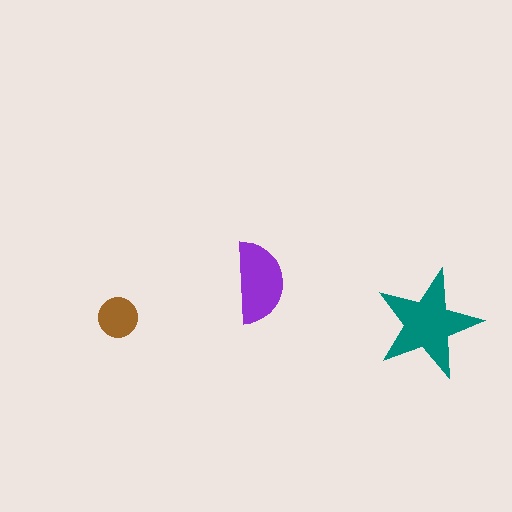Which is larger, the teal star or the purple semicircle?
The teal star.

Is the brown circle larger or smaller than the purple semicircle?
Smaller.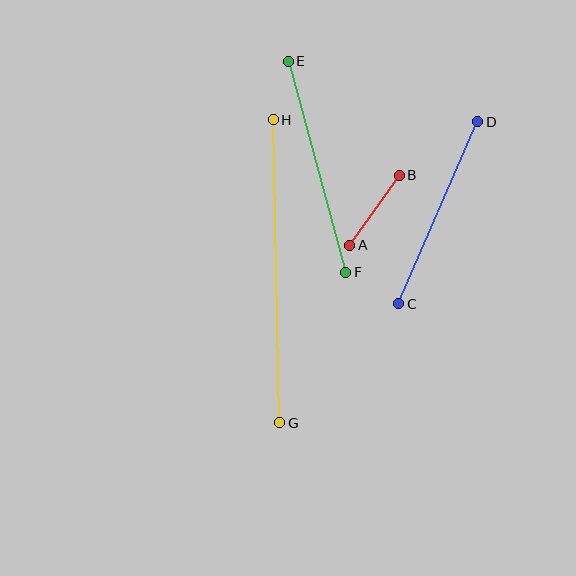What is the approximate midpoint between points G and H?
The midpoint is at approximately (277, 271) pixels.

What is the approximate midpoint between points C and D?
The midpoint is at approximately (438, 213) pixels.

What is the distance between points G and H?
The distance is approximately 303 pixels.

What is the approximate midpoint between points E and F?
The midpoint is at approximately (317, 167) pixels.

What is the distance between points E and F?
The distance is approximately 219 pixels.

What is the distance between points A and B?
The distance is approximately 86 pixels.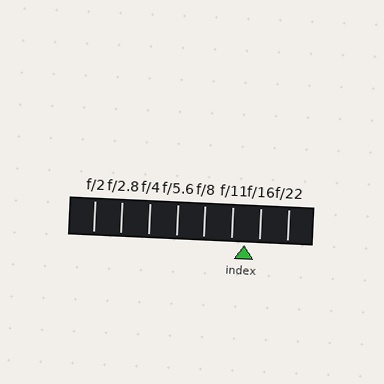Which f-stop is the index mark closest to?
The index mark is closest to f/11.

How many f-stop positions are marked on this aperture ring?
There are 8 f-stop positions marked.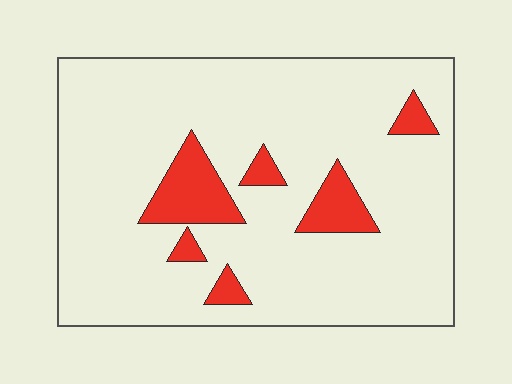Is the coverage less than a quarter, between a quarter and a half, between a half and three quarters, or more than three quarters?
Less than a quarter.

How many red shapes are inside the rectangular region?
6.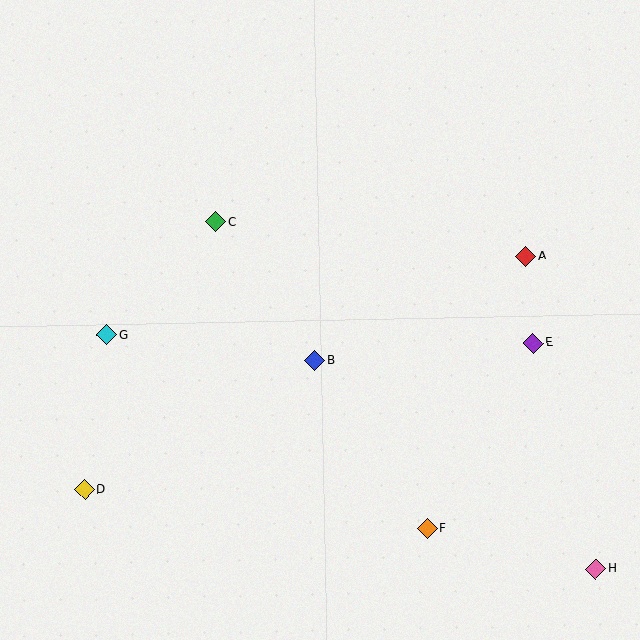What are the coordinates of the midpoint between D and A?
The midpoint between D and A is at (305, 373).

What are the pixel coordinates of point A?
Point A is at (525, 256).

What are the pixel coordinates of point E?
Point E is at (533, 343).